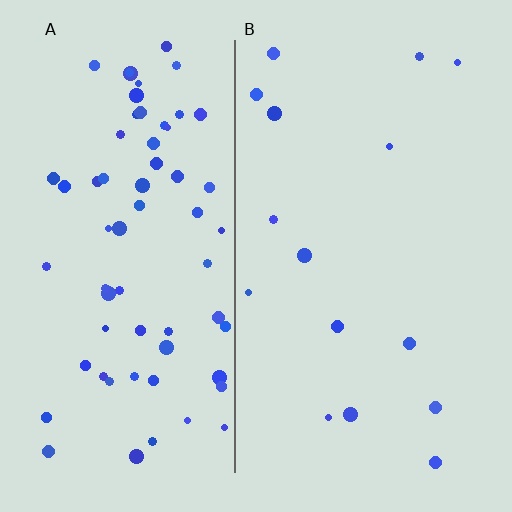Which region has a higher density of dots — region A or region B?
A (the left).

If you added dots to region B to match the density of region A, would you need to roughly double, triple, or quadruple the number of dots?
Approximately quadruple.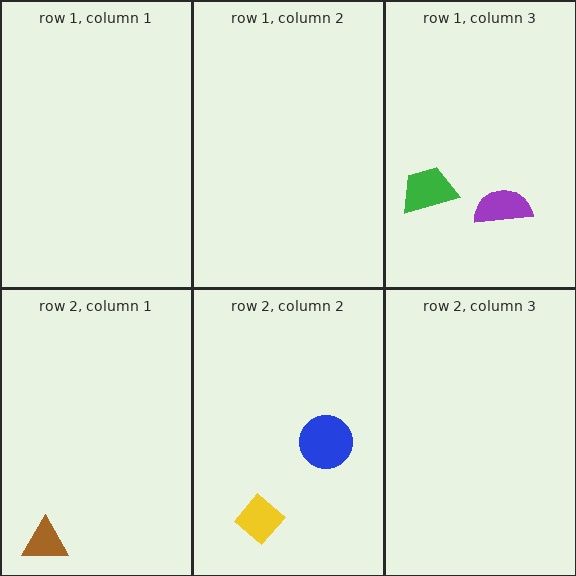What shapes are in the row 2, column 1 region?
The brown triangle.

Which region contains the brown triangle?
The row 2, column 1 region.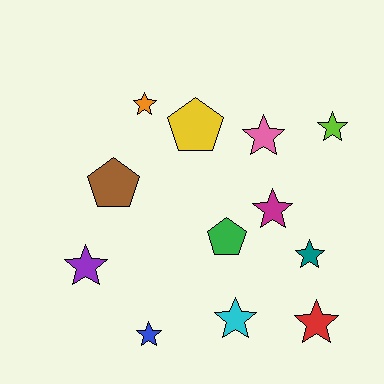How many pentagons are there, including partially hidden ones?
There are 3 pentagons.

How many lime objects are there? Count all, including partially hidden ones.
There is 1 lime object.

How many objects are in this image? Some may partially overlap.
There are 12 objects.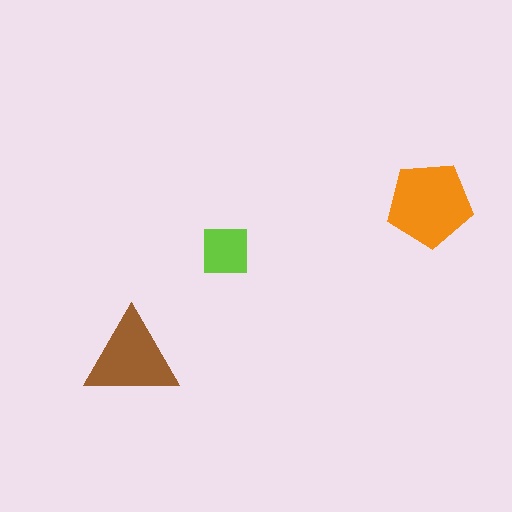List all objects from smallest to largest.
The lime square, the brown triangle, the orange pentagon.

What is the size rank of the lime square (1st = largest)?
3rd.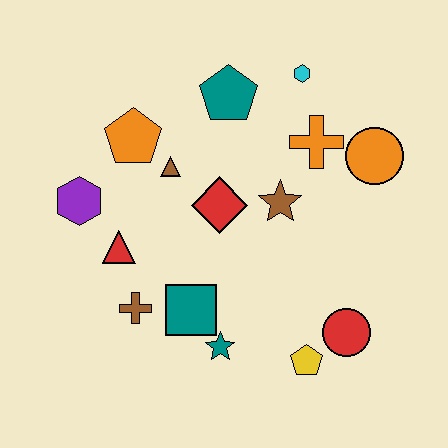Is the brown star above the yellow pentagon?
Yes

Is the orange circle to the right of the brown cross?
Yes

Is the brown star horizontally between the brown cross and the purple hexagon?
No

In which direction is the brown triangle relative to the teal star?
The brown triangle is above the teal star.